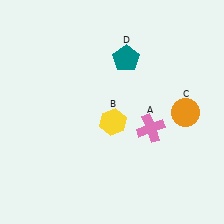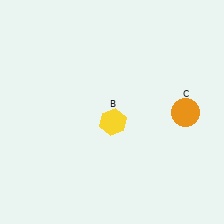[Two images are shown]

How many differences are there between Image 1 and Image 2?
There are 2 differences between the two images.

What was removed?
The pink cross (A), the teal pentagon (D) were removed in Image 2.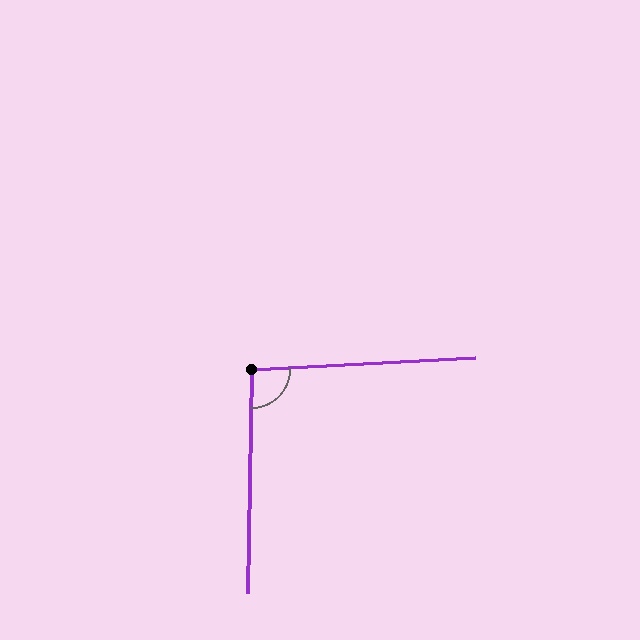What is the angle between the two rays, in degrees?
Approximately 94 degrees.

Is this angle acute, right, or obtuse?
It is approximately a right angle.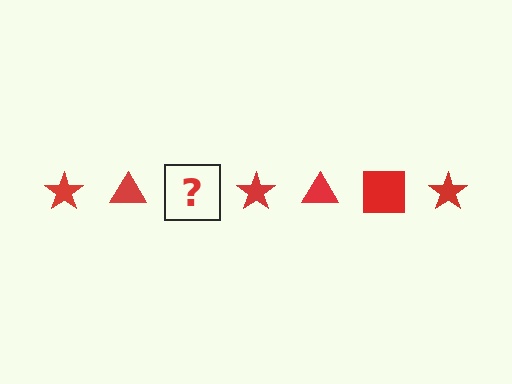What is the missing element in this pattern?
The missing element is a red square.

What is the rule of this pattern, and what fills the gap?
The rule is that the pattern cycles through star, triangle, square shapes in red. The gap should be filled with a red square.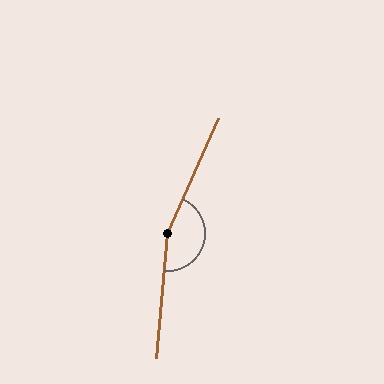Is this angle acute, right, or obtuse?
It is obtuse.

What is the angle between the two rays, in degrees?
Approximately 161 degrees.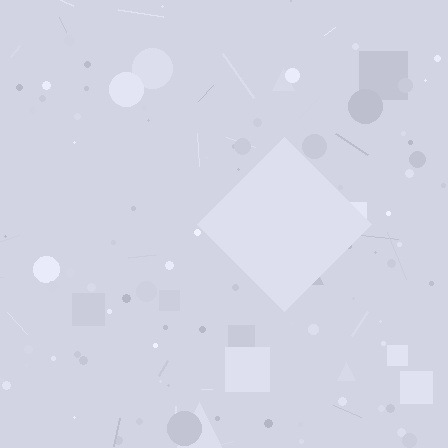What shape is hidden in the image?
A diamond is hidden in the image.